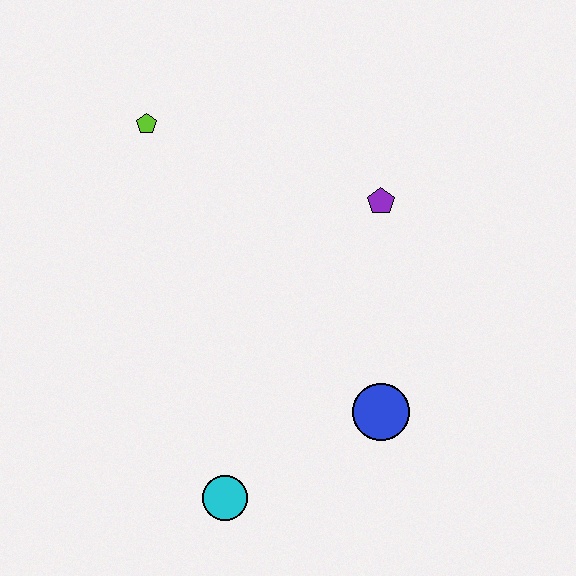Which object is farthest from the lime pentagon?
The cyan circle is farthest from the lime pentagon.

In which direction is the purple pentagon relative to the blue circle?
The purple pentagon is above the blue circle.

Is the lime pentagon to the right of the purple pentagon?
No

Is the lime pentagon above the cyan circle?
Yes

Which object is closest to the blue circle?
The cyan circle is closest to the blue circle.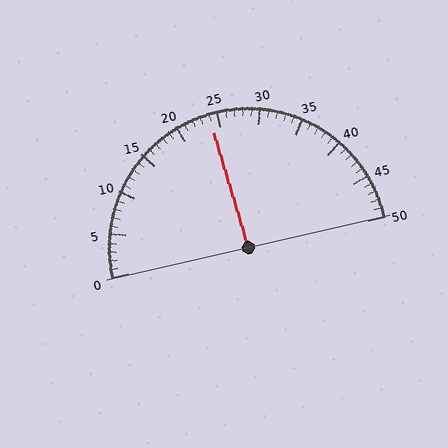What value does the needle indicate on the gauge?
The needle indicates approximately 24.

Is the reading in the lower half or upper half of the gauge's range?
The reading is in the lower half of the range (0 to 50).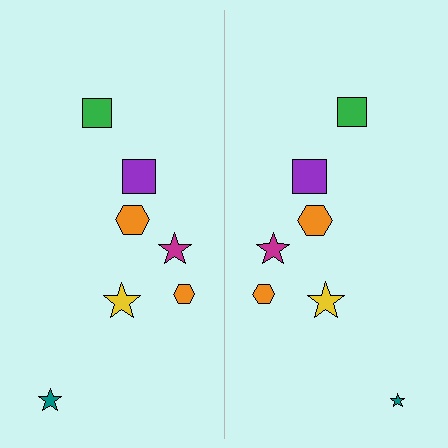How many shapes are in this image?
There are 14 shapes in this image.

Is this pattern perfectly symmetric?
No, the pattern is not perfectly symmetric. The teal star on the right side has a different size than its mirror counterpart.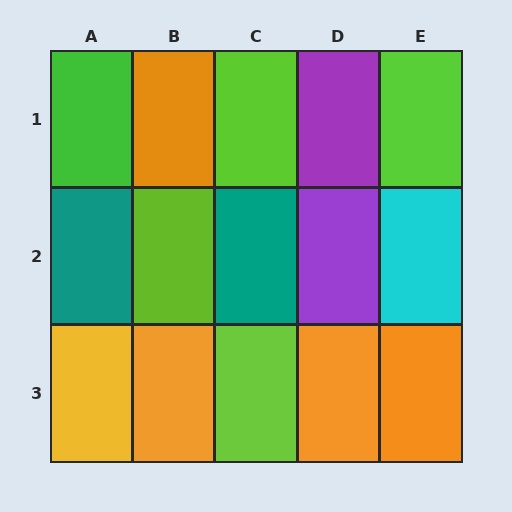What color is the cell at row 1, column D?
Purple.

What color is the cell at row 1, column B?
Orange.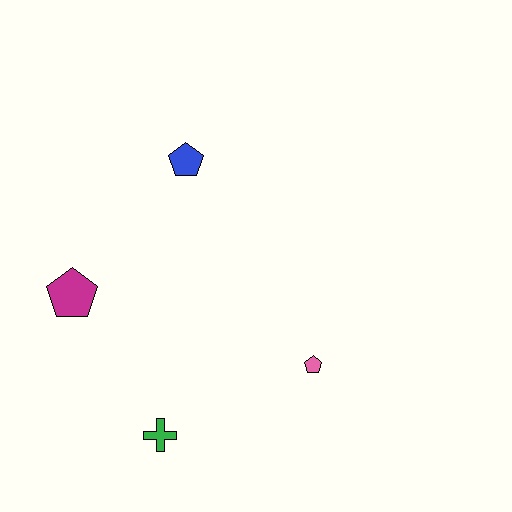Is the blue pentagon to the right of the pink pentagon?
No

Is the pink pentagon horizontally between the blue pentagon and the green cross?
No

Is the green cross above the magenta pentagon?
No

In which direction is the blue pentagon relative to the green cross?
The blue pentagon is above the green cross.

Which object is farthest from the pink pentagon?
The magenta pentagon is farthest from the pink pentagon.